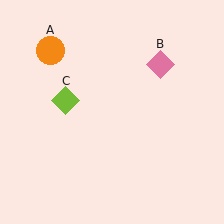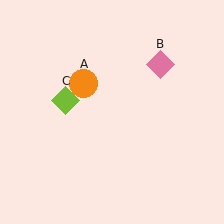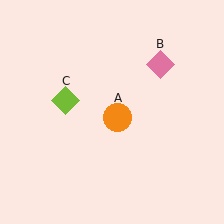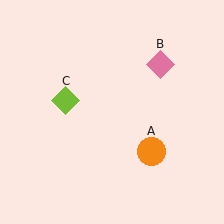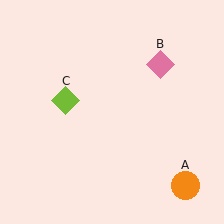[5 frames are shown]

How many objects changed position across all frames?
1 object changed position: orange circle (object A).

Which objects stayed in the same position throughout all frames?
Pink diamond (object B) and lime diamond (object C) remained stationary.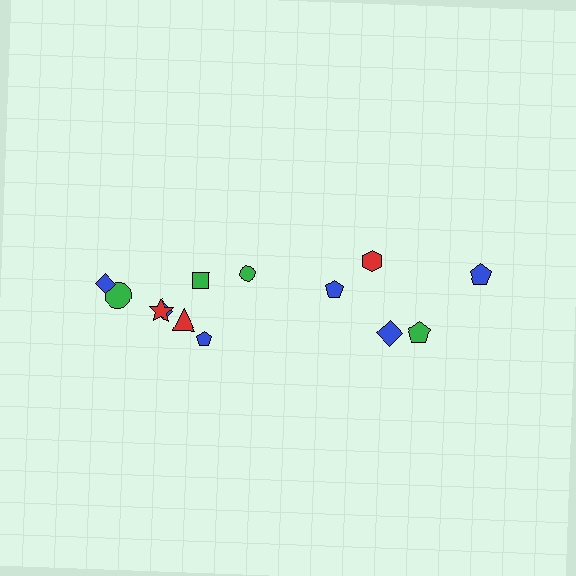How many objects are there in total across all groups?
There are 13 objects.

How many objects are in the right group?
There are 5 objects.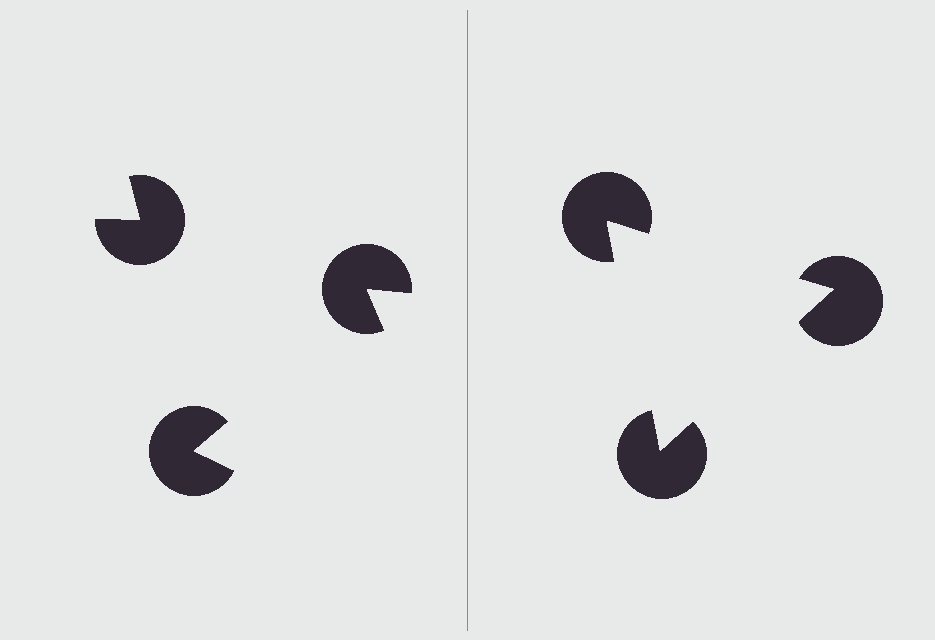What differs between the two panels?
The pac-man discs are positioned identically on both sides; only the wedge orientations differ. On the right they align to a triangle; on the left they are misaligned.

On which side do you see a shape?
An illusory triangle appears on the right side. On the left side the wedge cuts are rotated, so no coherent shape forms.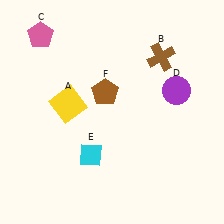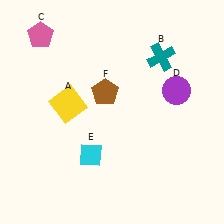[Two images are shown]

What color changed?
The cross (B) changed from brown in Image 1 to teal in Image 2.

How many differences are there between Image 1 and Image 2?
There is 1 difference between the two images.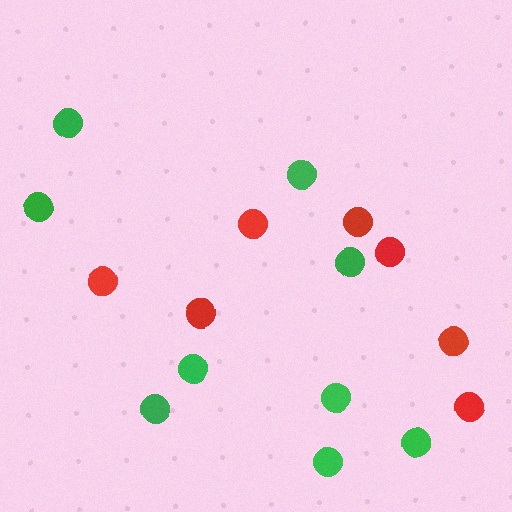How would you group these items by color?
There are 2 groups: one group of red circles (7) and one group of green circles (9).